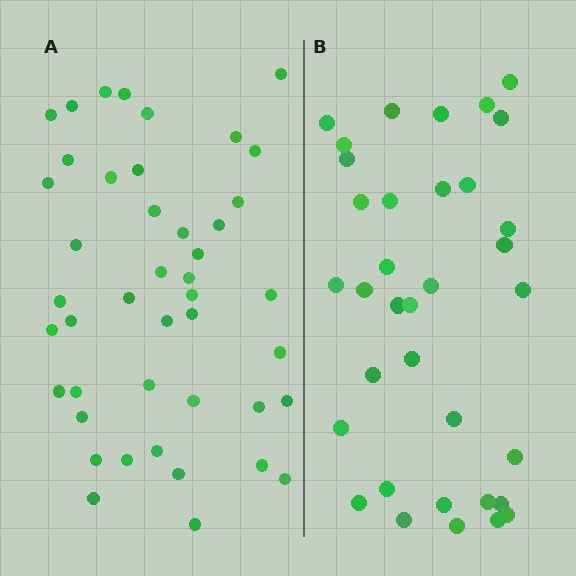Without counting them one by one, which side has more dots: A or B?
Region A (the left region) has more dots.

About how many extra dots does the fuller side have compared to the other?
Region A has roughly 8 or so more dots than region B.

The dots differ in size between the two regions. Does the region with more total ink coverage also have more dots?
No. Region B has more total ink coverage because its dots are larger, but region A actually contains more individual dots. Total area can be misleading — the number of items is what matters here.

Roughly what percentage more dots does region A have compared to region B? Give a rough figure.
About 25% more.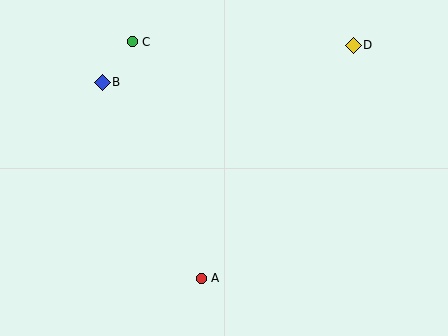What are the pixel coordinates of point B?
Point B is at (102, 82).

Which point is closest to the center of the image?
Point A at (201, 278) is closest to the center.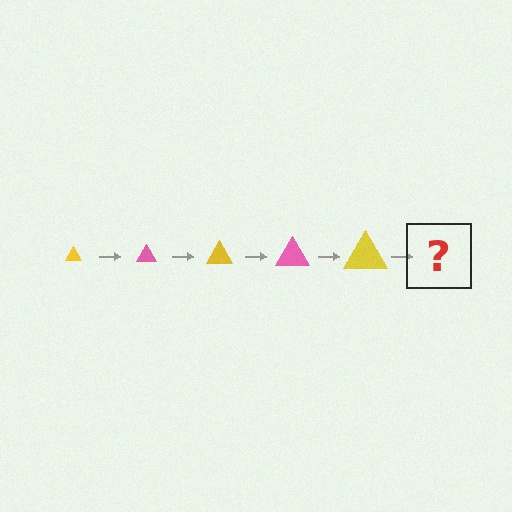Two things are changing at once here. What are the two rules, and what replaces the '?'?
The two rules are that the triangle grows larger each step and the color cycles through yellow and pink. The '?' should be a pink triangle, larger than the previous one.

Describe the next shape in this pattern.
It should be a pink triangle, larger than the previous one.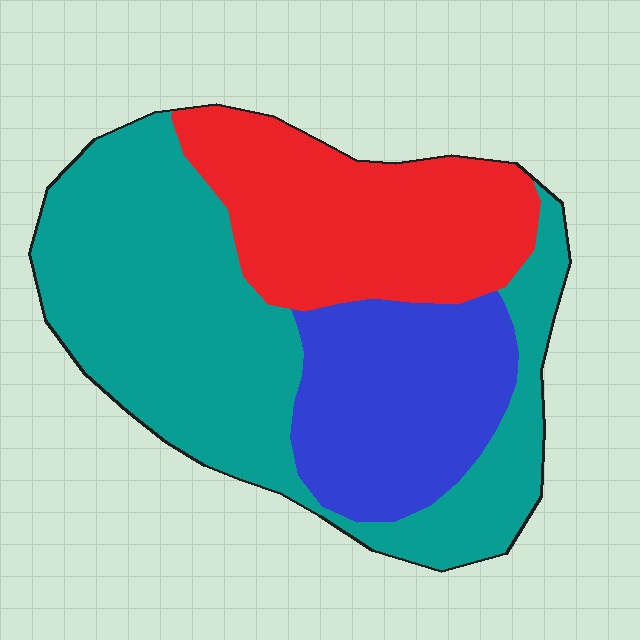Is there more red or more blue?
Red.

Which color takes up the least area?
Blue, at roughly 25%.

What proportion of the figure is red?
Red covers around 30% of the figure.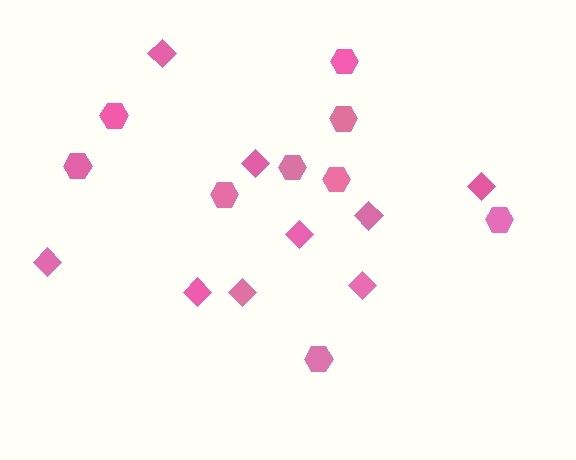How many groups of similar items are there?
There are 2 groups: one group of hexagons (9) and one group of diamonds (9).